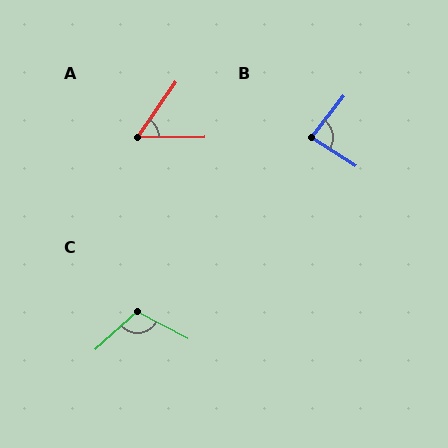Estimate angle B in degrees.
Approximately 85 degrees.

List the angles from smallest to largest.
A (56°), B (85°), C (109°).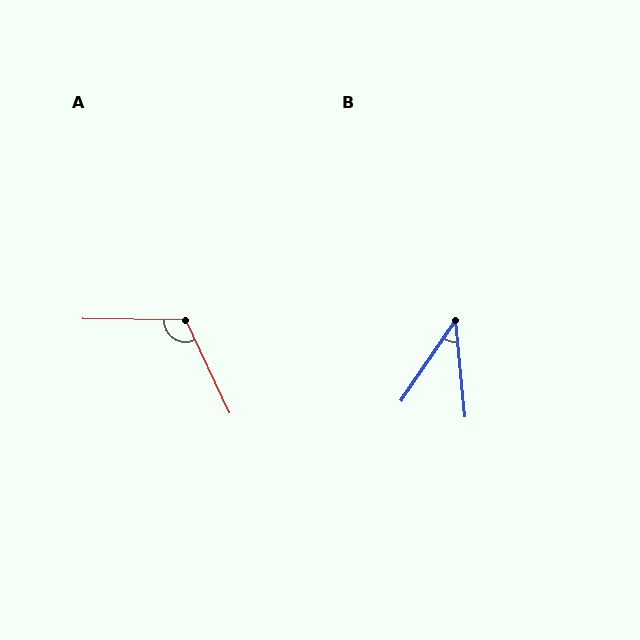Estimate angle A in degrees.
Approximately 116 degrees.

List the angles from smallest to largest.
B (40°), A (116°).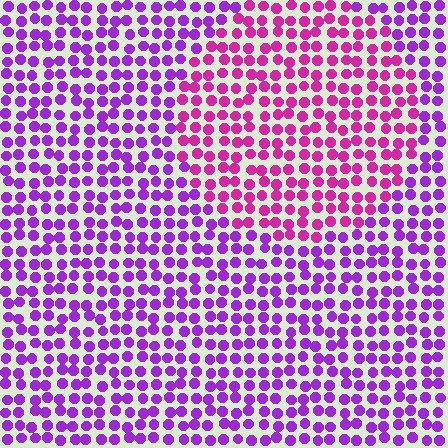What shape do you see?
I see a circle.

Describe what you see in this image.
The image is filled with small purple elements in a uniform arrangement. A circle-shaped region is visible where the elements are tinted to a slightly different hue, forming a subtle color boundary.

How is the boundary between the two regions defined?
The boundary is defined purely by a slight shift in hue (about 35 degrees). Spacing, size, and orientation are identical on both sides.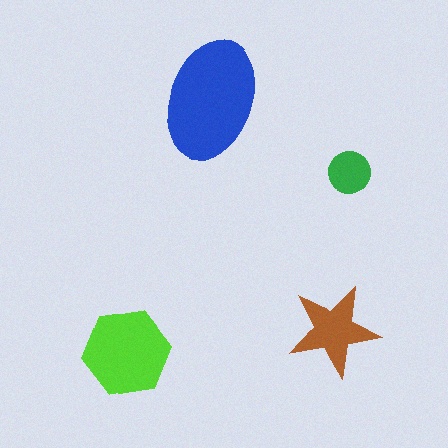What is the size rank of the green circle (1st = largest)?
4th.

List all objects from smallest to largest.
The green circle, the brown star, the lime hexagon, the blue ellipse.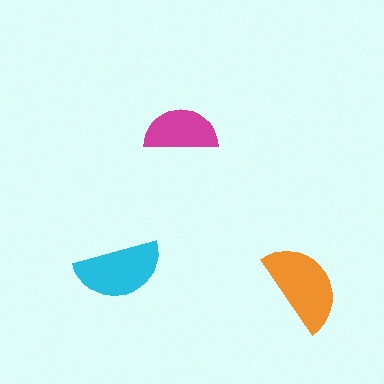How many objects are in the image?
There are 3 objects in the image.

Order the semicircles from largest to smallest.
the orange one, the cyan one, the magenta one.